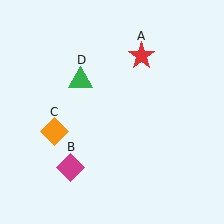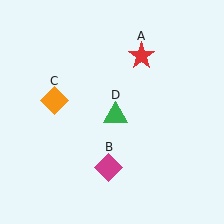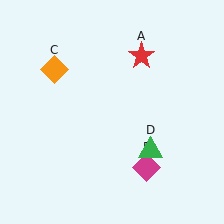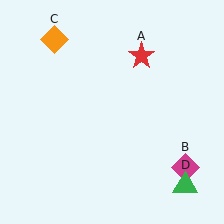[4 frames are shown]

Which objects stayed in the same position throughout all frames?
Red star (object A) remained stationary.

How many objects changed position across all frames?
3 objects changed position: magenta diamond (object B), orange diamond (object C), green triangle (object D).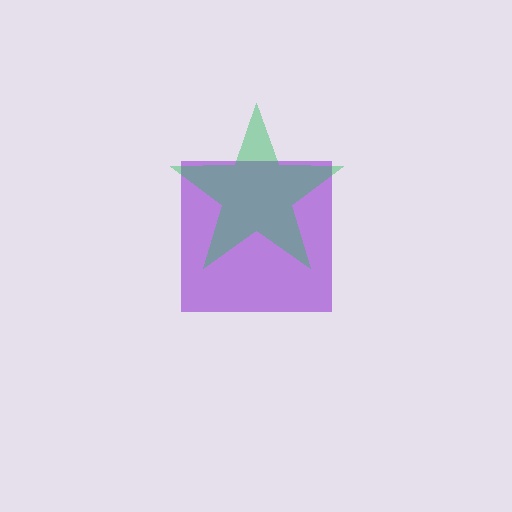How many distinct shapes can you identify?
There are 2 distinct shapes: a purple square, a green star.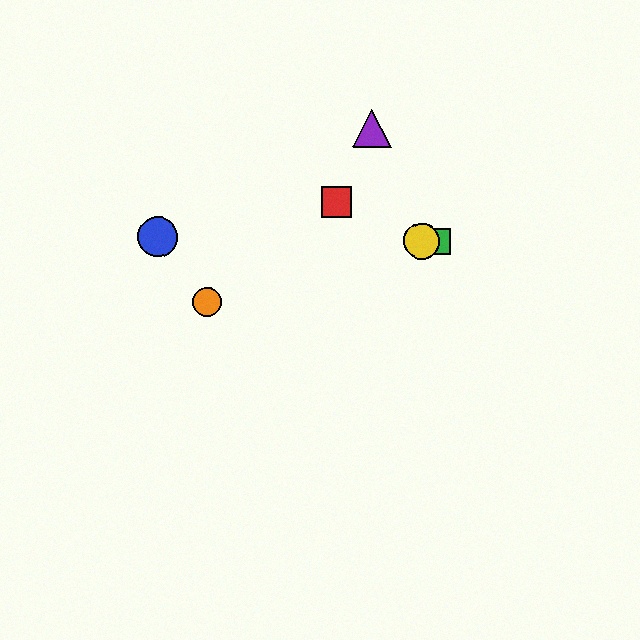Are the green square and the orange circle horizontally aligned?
No, the green square is at y≈242 and the orange circle is at y≈302.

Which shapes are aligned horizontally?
The blue circle, the green square, the yellow circle are aligned horizontally.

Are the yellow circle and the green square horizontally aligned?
Yes, both are at y≈241.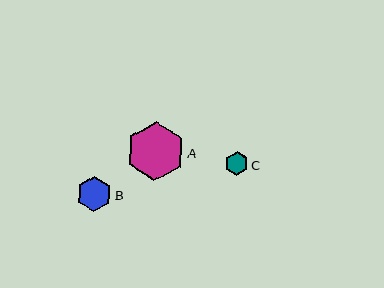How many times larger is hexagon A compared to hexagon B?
Hexagon A is approximately 1.7 times the size of hexagon B.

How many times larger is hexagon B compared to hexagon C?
Hexagon B is approximately 1.4 times the size of hexagon C.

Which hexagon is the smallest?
Hexagon C is the smallest with a size of approximately 24 pixels.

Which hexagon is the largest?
Hexagon A is the largest with a size of approximately 59 pixels.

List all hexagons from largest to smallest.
From largest to smallest: A, B, C.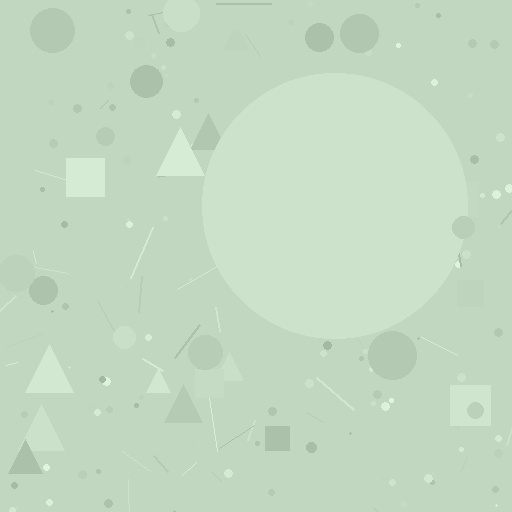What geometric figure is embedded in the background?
A circle is embedded in the background.